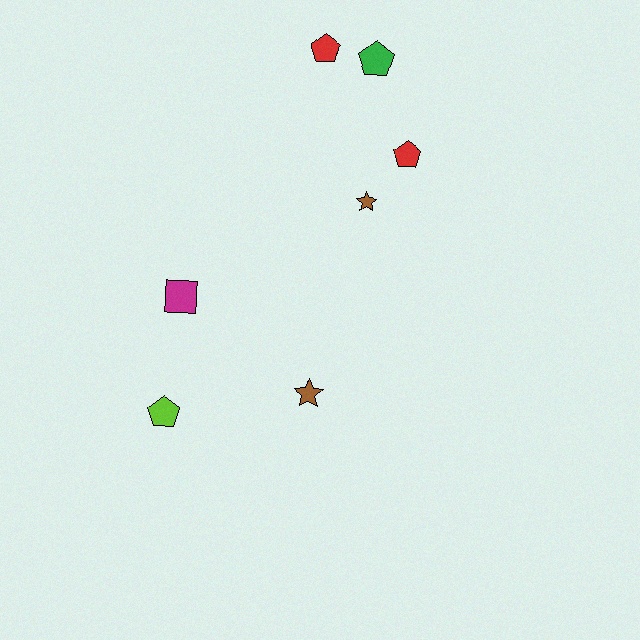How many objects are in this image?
There are 7 objects.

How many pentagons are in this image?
There are 4 pentagons.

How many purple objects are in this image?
There are no purple objects.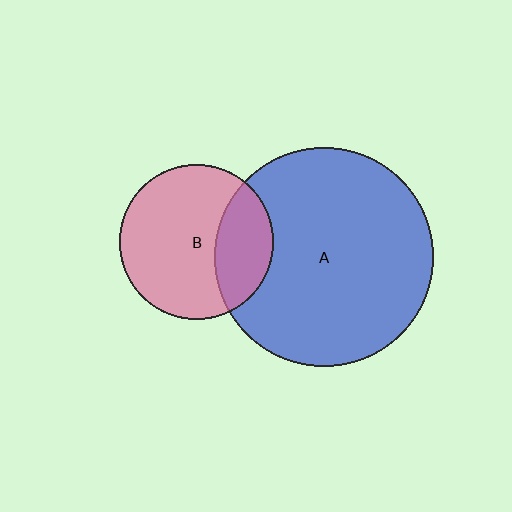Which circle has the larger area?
Circle A (blue).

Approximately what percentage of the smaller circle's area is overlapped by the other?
Approximately 30%.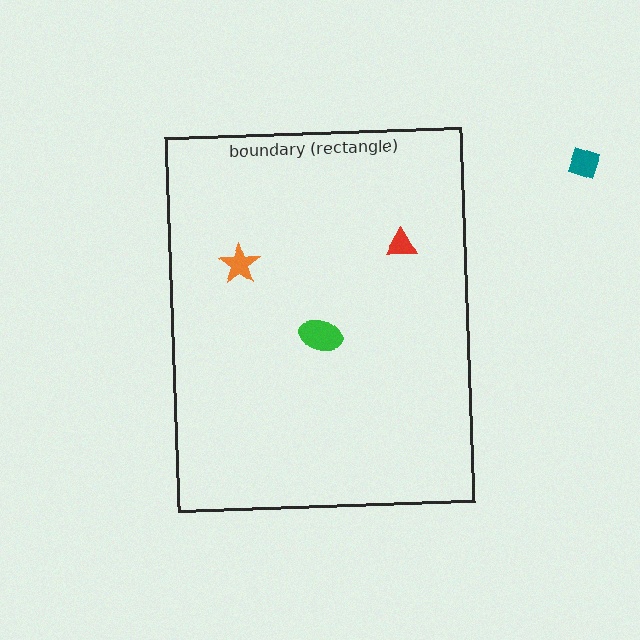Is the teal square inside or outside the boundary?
Outside.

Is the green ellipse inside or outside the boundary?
Inside.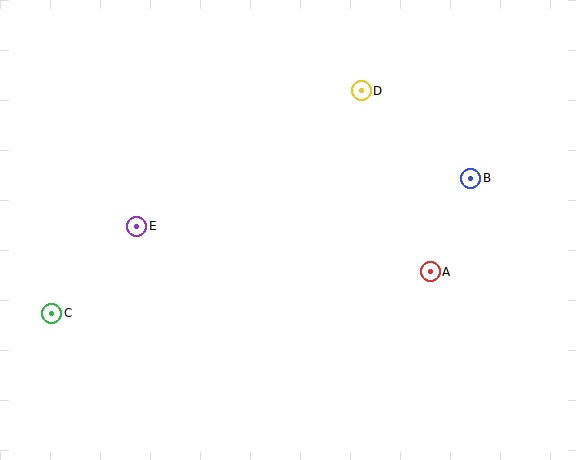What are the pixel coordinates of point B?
Point B is at (471, 178).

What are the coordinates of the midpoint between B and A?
The midpoint between B and A is at (450, 225).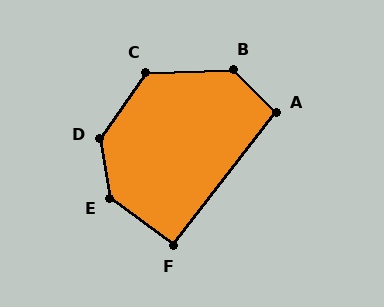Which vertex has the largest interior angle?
E, at approximately 136 degrees.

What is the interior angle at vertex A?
Approximately 98 degrees (obtuse).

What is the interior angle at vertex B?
Approximately 133 degrees (obtuse).